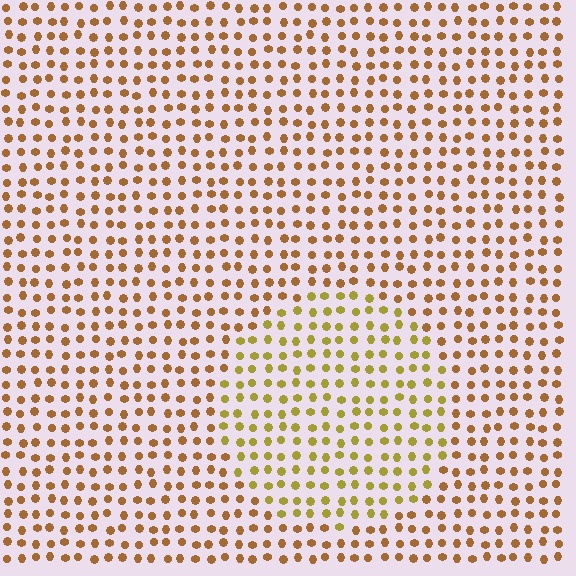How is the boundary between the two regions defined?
The boundary is defined purely by a slight shift in hue (about 28 degrees). Spacing, size, and orientation are identical on both sides.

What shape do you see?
I see a circle.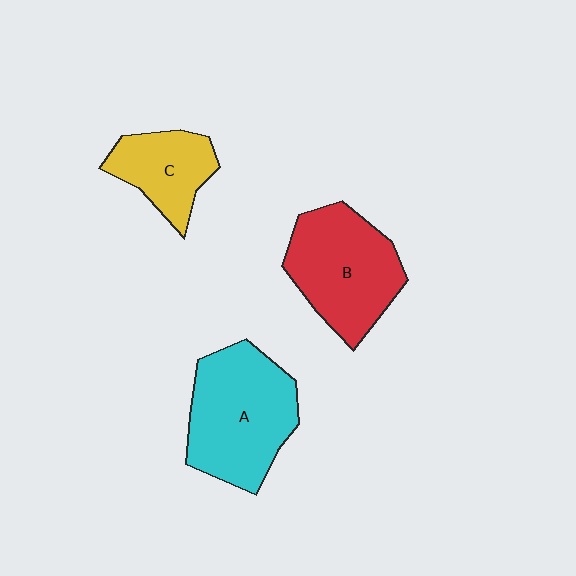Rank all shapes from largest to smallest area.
From largest to smallest: A (cyan), B (red), C (yellow).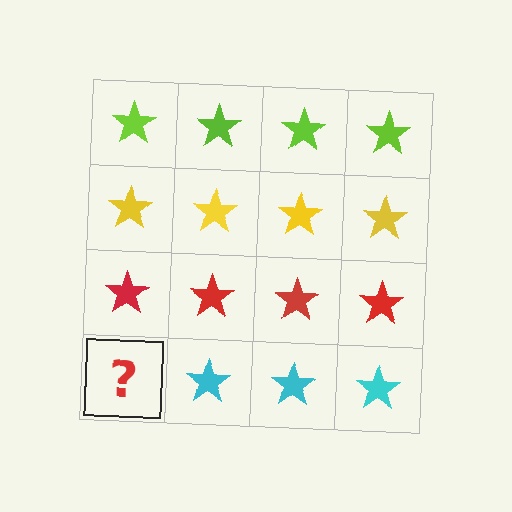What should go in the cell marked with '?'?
The missing cell should contain a cyan star.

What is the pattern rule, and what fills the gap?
The rule is that each row has a consistent color. The gap should be filled with a cyan star.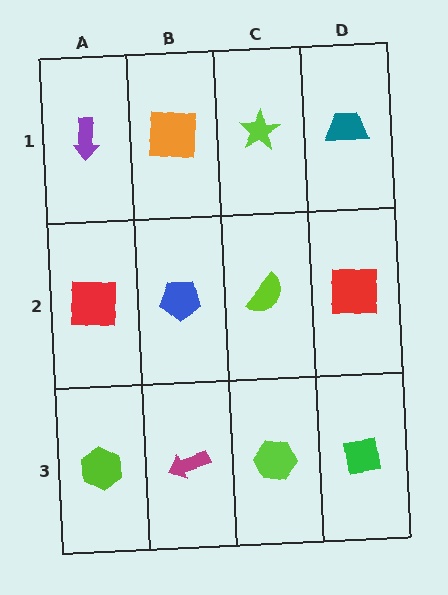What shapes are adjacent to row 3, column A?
A red square (row 2, column A), a magenta arrow (row 3, column B).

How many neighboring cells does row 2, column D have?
3.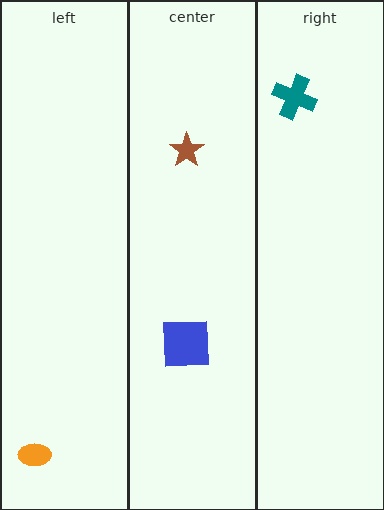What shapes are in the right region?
The teal cross.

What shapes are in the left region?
The orange ellipse.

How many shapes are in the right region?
1.